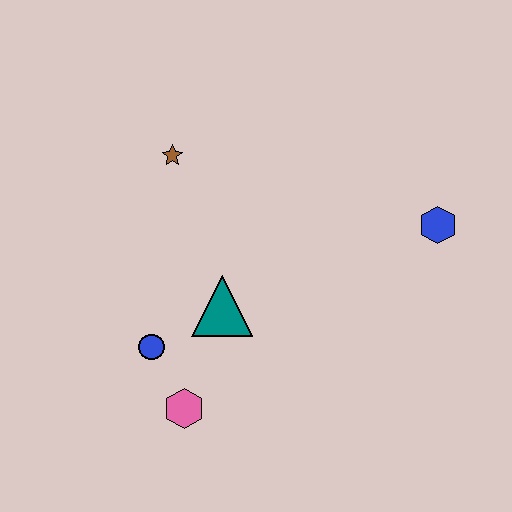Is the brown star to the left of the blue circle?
No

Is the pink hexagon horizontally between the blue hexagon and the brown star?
Yes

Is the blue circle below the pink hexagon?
No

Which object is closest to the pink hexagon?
The blue circle is closest to the pink hexagon.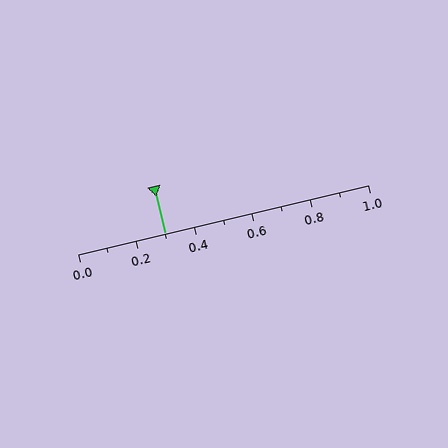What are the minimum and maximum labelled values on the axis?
The axis runs from 0.0 to 1.0.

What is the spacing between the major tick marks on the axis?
The major ticks are spaced 0.2 apart.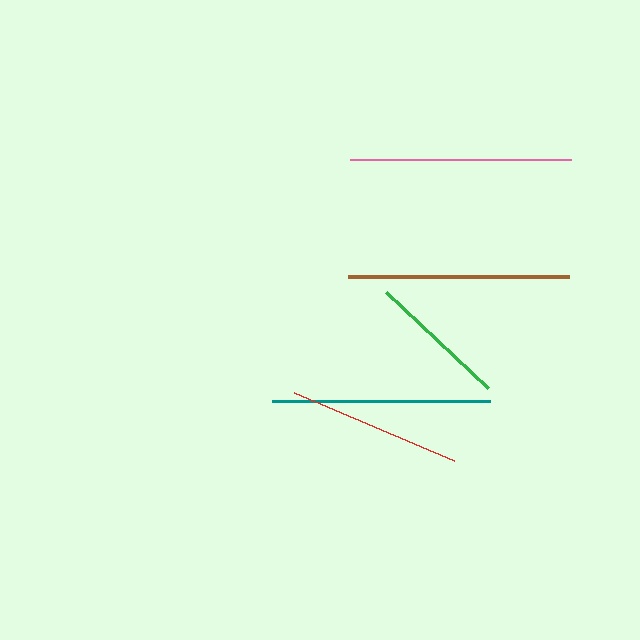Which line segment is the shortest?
The green line is the shortest at approximately 140 pixels.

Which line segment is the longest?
The brown line is the longest at approximately 221 pixels.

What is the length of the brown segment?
The brown segment is approximately 221 pixels long.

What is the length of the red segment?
The red segment is approximately 174 pixels long.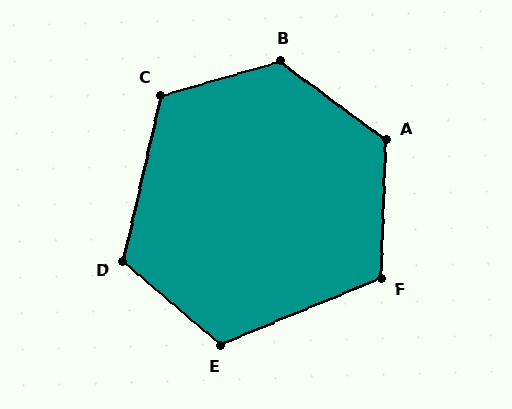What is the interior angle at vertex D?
Approximately 118 degrees (obtuse).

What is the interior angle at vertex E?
Approximately 117 degrees (obtuse).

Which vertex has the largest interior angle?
B, at approximately 128 degrees.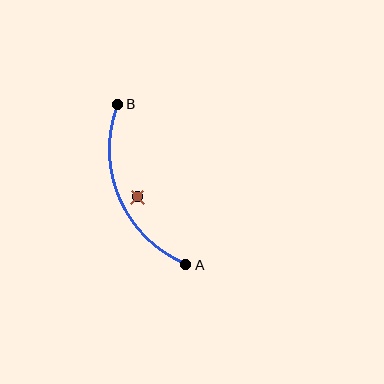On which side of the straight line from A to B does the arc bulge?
The arc bulges to the left of the straight line connecting A and B.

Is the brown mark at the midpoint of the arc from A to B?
No — the brown mark does not lie on the arc at all. It sits slightly inside the curve.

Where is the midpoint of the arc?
The arc midpoint is the point on the curve farthest from the straight line joining A and B. It sits to the left of that line.